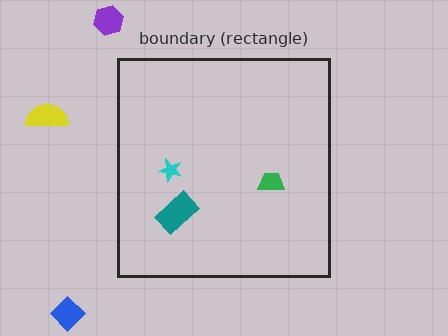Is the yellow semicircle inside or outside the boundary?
Outside.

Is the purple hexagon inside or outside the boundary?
Outside.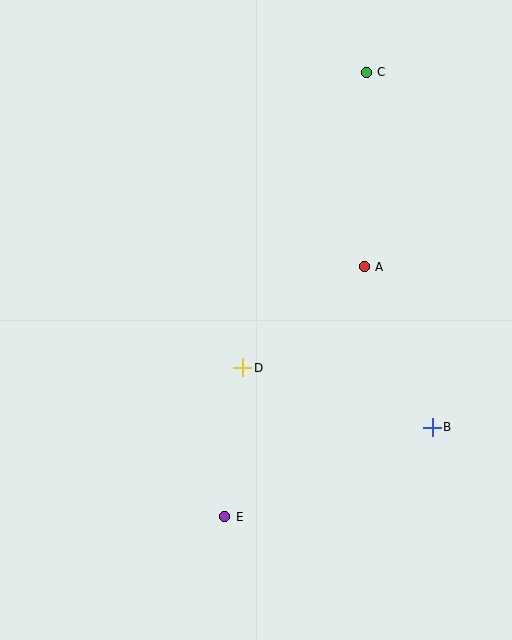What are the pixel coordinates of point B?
Point B is at (432, 427).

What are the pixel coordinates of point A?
Point A is at (364, 267).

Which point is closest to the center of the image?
Point D at (243, 368) is closest to the center.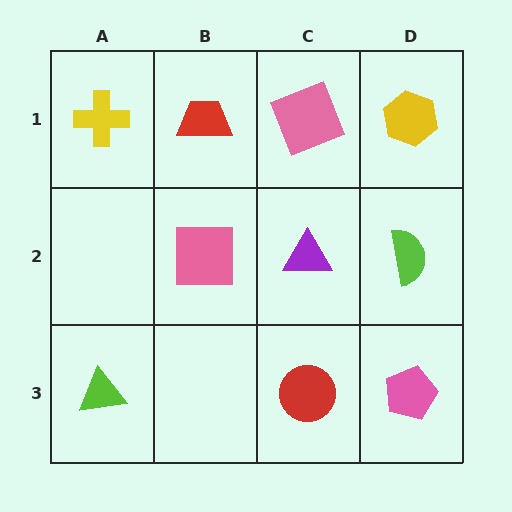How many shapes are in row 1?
4 shapes.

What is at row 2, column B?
A pink square.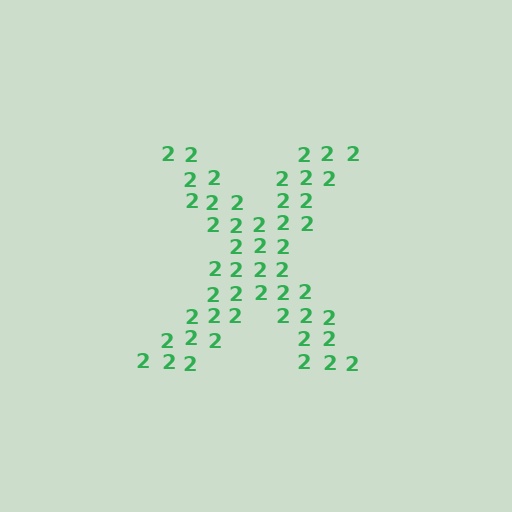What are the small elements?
The small elements are digit 2's.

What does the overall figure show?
The overall figure shows the letter X.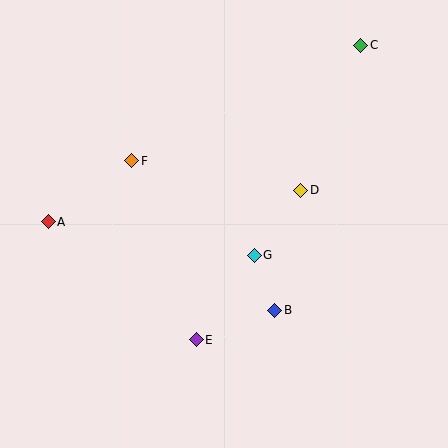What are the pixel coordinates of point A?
Point A is at (48, 222).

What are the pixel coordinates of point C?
Point C is at (361, 45).